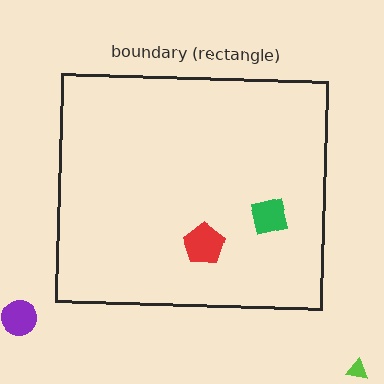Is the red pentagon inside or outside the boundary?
Inside.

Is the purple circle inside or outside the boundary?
Outside.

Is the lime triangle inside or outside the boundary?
Outside.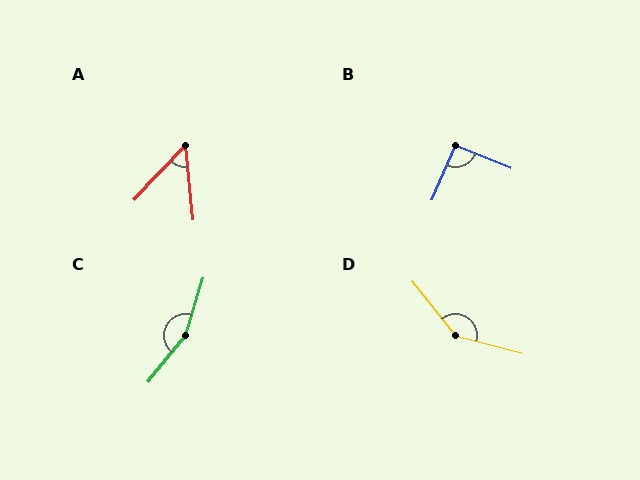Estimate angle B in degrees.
Approximately 92 degrees.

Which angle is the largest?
C, at approximately 158 degrees.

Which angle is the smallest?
A, at approximately 50 degrees.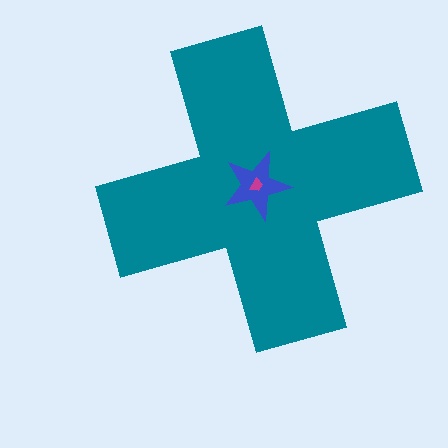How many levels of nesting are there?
3.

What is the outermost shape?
The teal cross.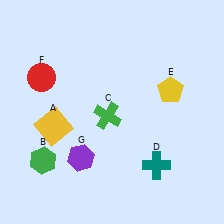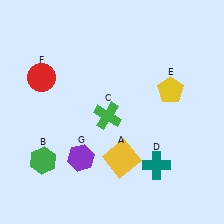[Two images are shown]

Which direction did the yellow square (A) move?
The yellow square (A) moved right.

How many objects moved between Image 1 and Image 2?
1 object moved between the two images.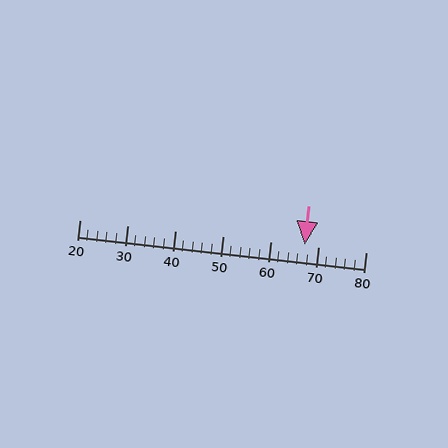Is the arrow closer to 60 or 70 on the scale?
The arrow is closer to 70.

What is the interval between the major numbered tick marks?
The major tick marks are spaced 10 units apart.